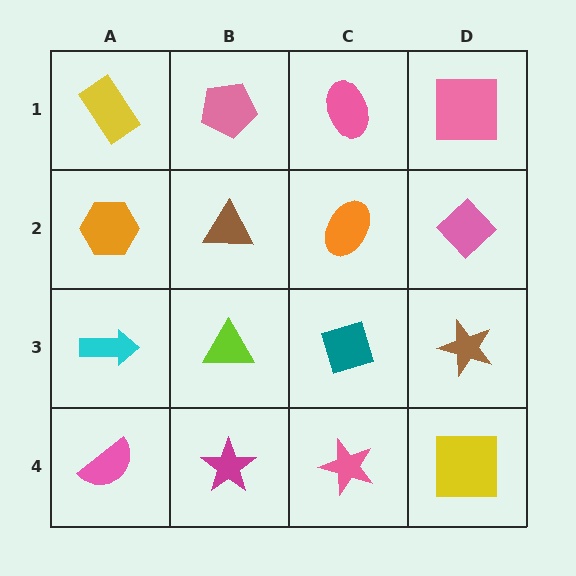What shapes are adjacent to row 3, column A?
An orange hexagon (row 2, column A), a pink semicircle (row 4, column A), a lime triangle (row 3, column B).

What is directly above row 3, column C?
An orange ellipse.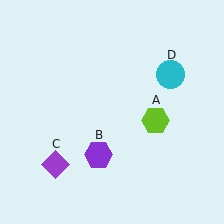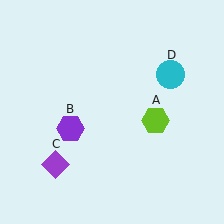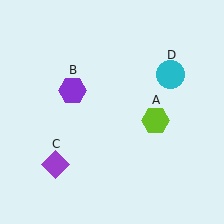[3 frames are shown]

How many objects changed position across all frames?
1 object changed position: purple hexagon (object B).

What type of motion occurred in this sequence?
The purple hexagon (object B) rotated clockwise around the center of the scene.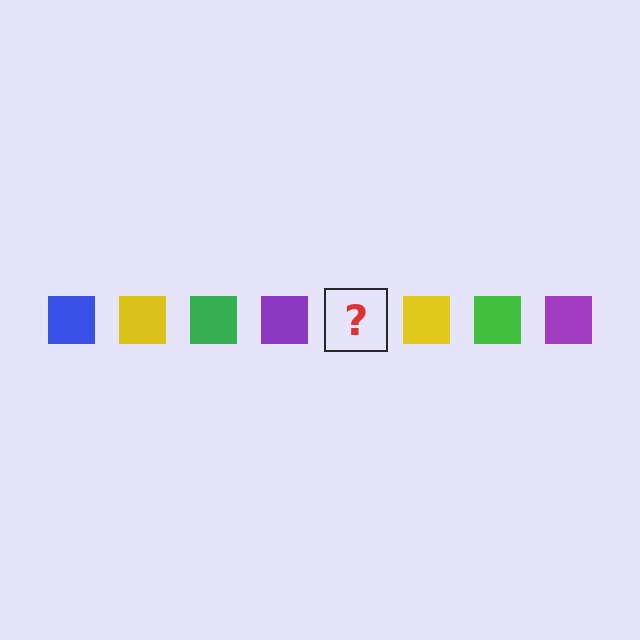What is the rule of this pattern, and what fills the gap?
The rule is that the pattern cycles through blue, yellow, green, purple squares. The gap should be filled with a blue square.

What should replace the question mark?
The question mark should be replaced with a blue square.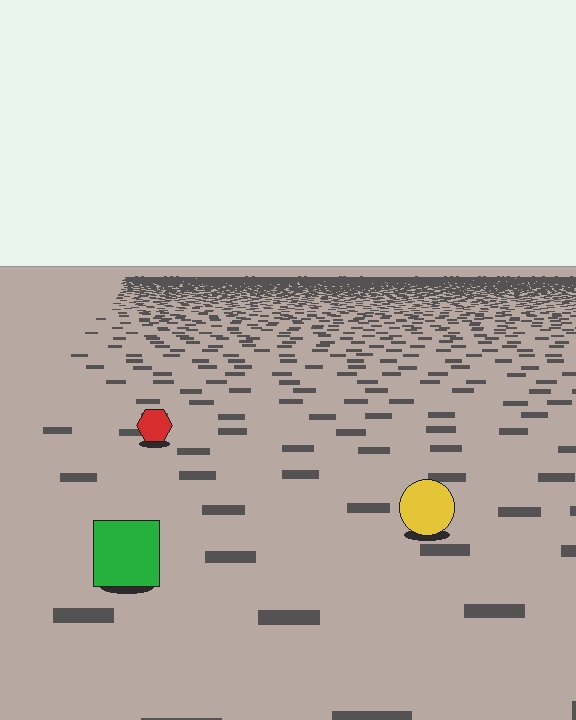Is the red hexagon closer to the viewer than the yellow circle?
No. The yellow circle is closer — you can tell from the texture gradient: the ground texture is coarser near it.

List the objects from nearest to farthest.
From nearest to farthest: the green square, the yellow circle, the red hexagon.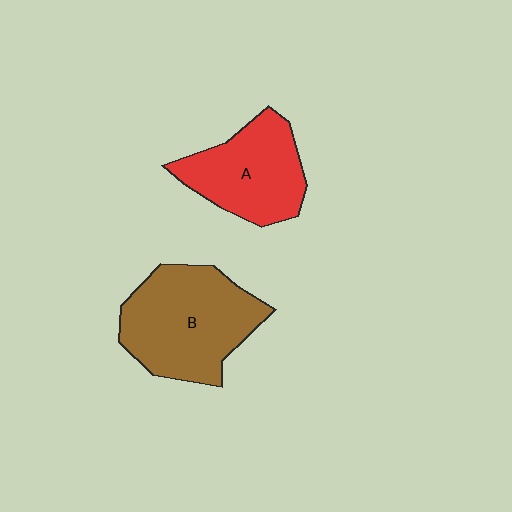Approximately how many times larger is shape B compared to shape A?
Approximately 1.3 times.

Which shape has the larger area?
Shape B (brown).